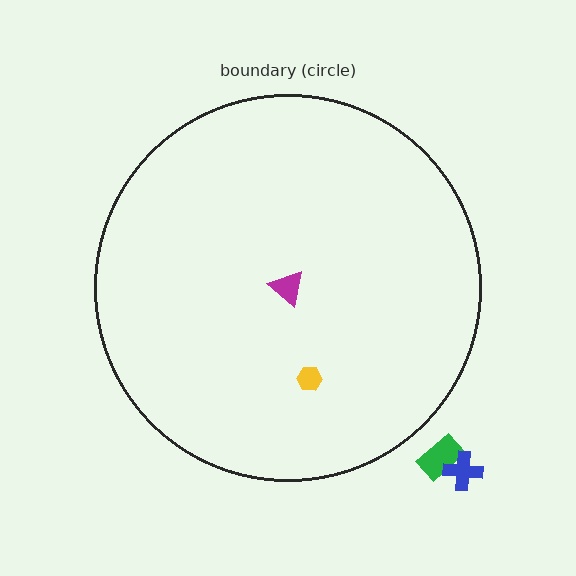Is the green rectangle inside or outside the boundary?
Outside.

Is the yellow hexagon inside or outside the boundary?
Inside.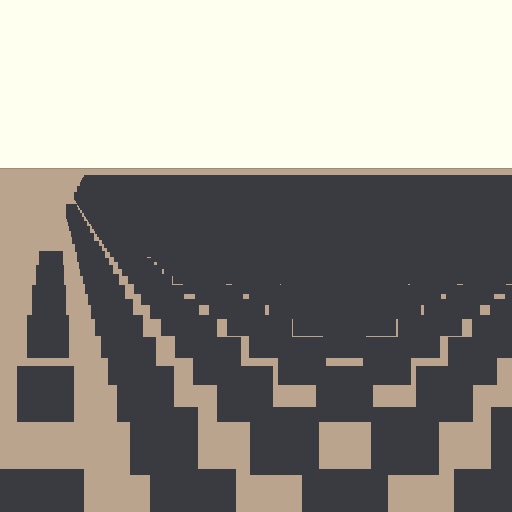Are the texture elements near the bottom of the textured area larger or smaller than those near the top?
Larger. Near the bottom, elements are closer to the viewer and appear at a bigger on-screen size.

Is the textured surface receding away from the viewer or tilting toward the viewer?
The surface is receding away from the viewer. Texture elements get smaller and denser toward the top.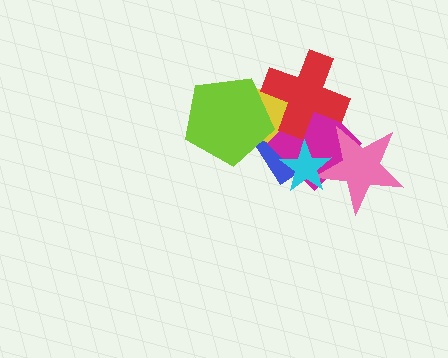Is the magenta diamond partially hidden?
Yes, it is partially covered by another shape.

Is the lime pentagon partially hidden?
Yes, it is partially covered by another shape.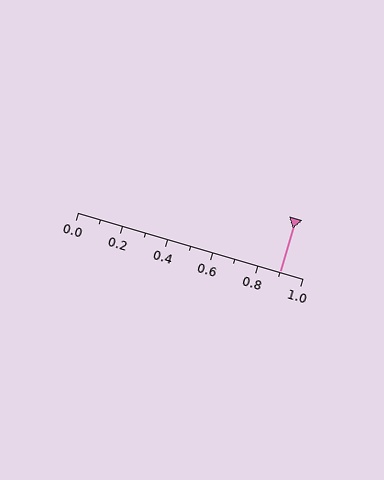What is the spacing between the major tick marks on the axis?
The major ticks are spaced 0.2 apart.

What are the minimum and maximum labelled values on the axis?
The axis runs from 0.0 to 1.0.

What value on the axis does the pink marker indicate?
The marker indicates approximately 0.9.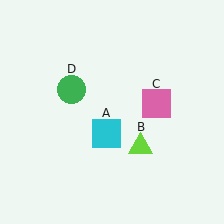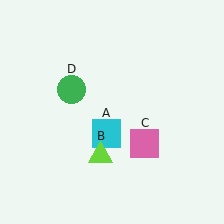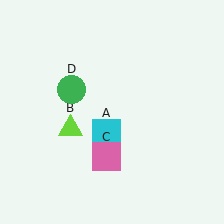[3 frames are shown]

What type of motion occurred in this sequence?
The lime triangle (object B), pink square (object C) rotated clockwise around the center of the scene.